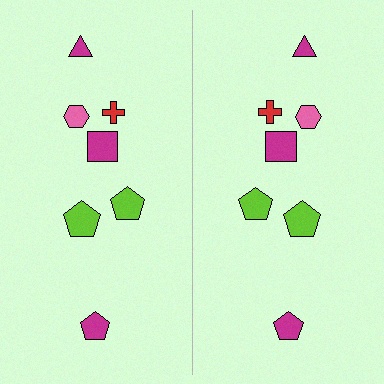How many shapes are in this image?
There are 14 shapes in this image.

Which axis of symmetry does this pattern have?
The pattern has a vertical axis of symmetry running through the center of the image.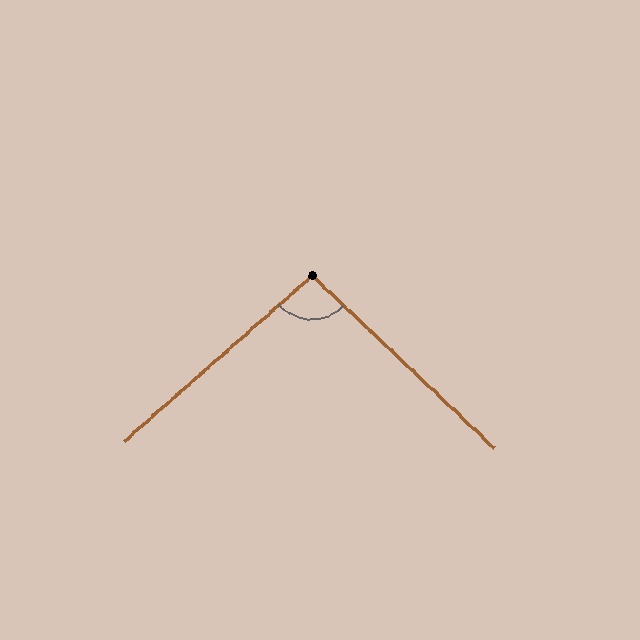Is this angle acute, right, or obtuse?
It is approximately a right angle.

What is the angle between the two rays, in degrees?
Approximately 95 degrees.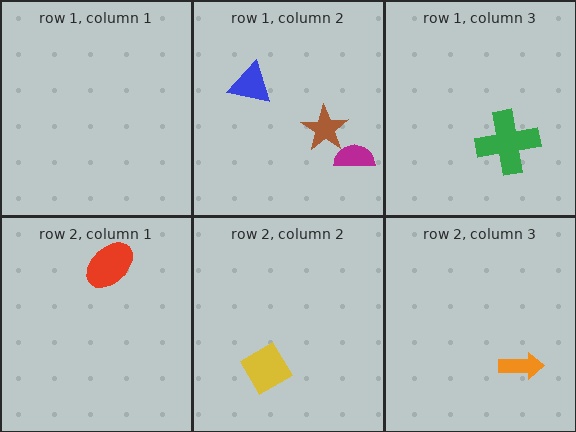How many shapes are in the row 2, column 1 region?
1.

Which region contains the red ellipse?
The row 2, column 1 region.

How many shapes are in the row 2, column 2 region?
1.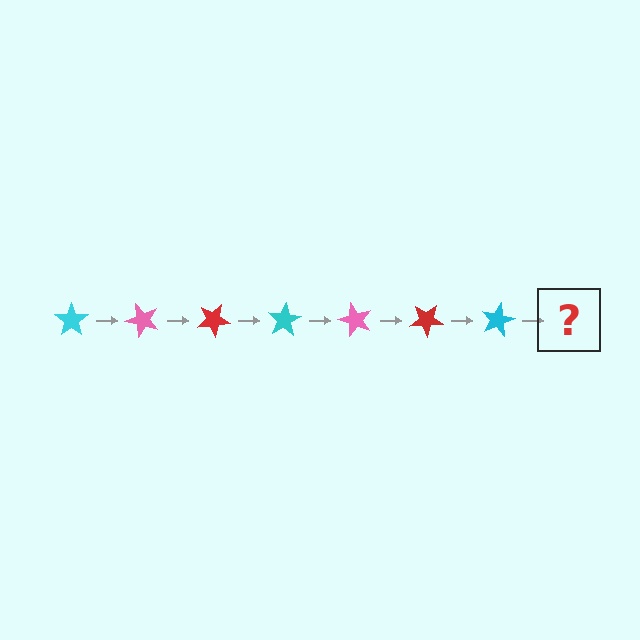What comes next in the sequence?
The next element should be a pink star, rotated 350 degrees from the start.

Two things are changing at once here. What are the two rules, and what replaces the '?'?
The two rules are that it rotates 50 degrees each step and the color cycles through cyan, pink, and red. The '?' should be a pink star, rotated 350 degrees from the start.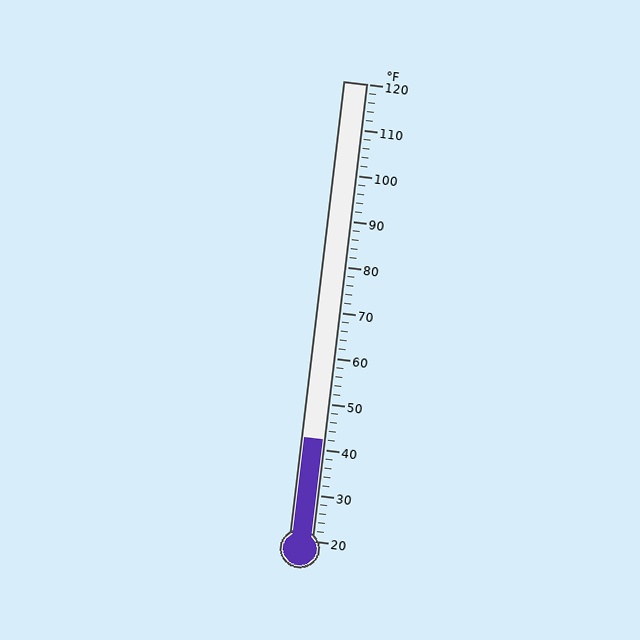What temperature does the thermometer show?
The thermometer shows approximately 42°F.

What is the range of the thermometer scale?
The thermometer scale ranges from 20°F to 120°F.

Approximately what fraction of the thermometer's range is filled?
The thermometer is filled to approximately 20% of its range.